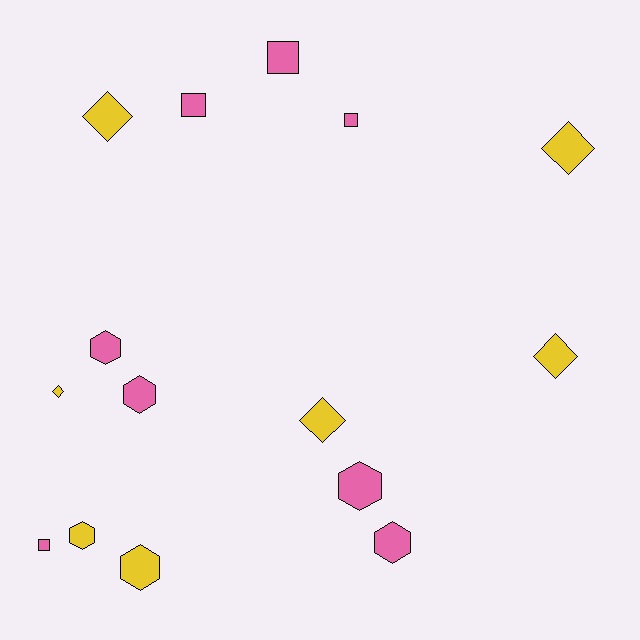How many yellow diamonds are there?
There are 5 yellow diamonds.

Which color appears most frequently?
Pink, with 8 objects.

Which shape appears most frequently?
Hexagon, with 6 objects.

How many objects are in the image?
There are 15 objects.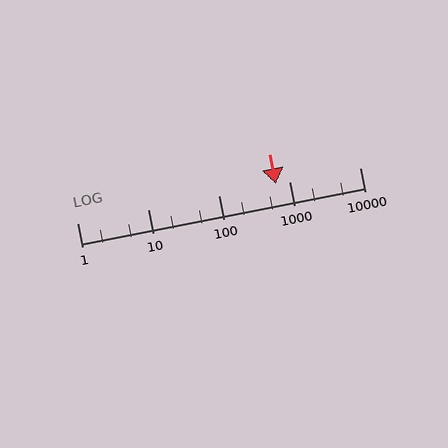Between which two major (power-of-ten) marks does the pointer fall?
The pointer is between 100 and 1000.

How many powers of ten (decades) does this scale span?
The scale spans 4 decades, from 1 to 10000.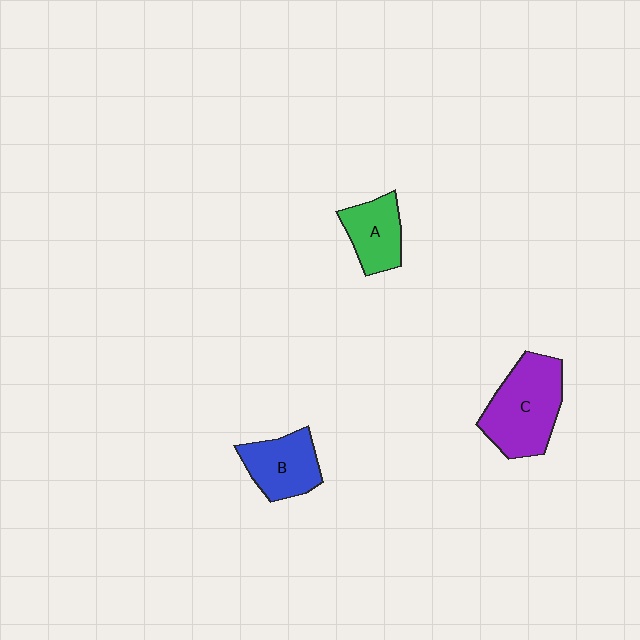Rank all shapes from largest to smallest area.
From largest to smallest: C (purple), B (blue), A (green).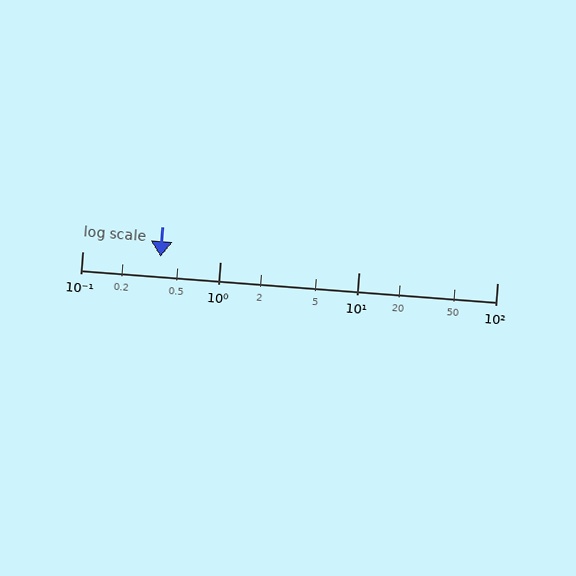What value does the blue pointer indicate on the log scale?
The pointer indicates approximately 0.37.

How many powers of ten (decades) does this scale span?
The scale spans 3 decades, from 0.1 to 100.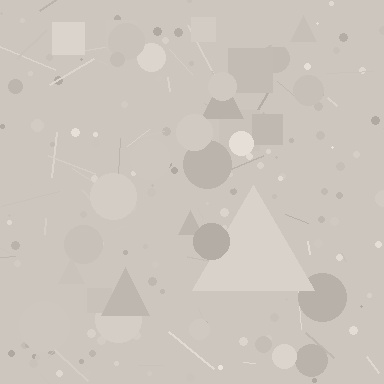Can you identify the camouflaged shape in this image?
The camouflaged shape is a triangle.